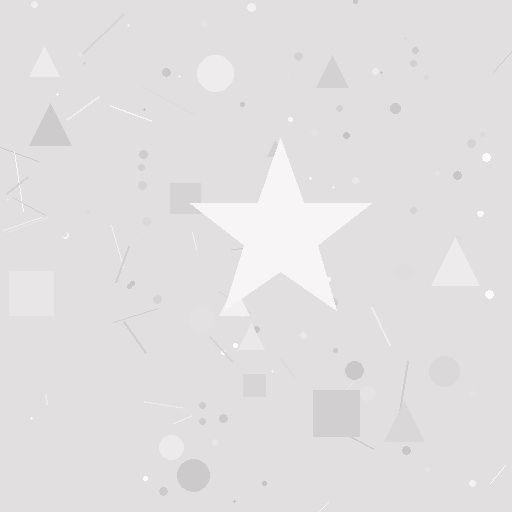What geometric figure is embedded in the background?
A star is embedded in the background.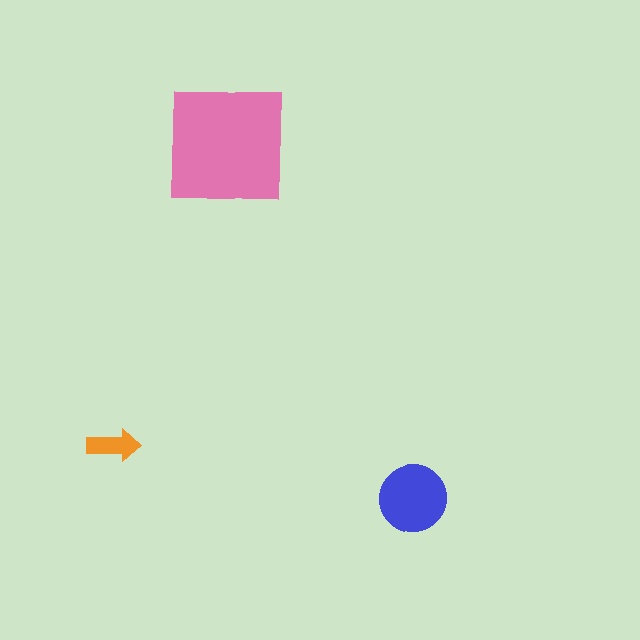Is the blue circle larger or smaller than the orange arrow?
Larger.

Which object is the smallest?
The orange arrow.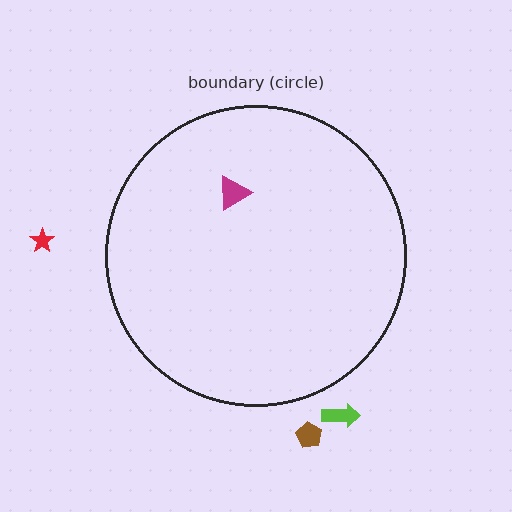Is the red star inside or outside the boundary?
Outside.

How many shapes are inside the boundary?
1 inside, 3 outside.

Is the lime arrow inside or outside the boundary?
Outside.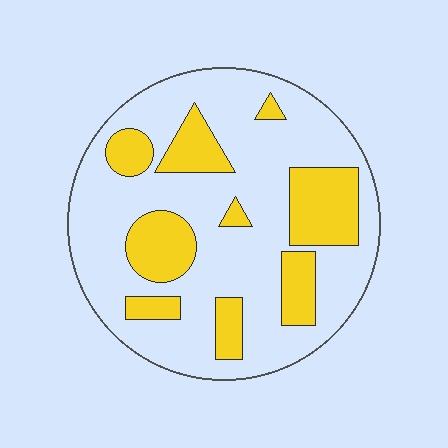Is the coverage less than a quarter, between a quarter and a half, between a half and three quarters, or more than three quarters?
Between a quarter and a half.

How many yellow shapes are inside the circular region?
9.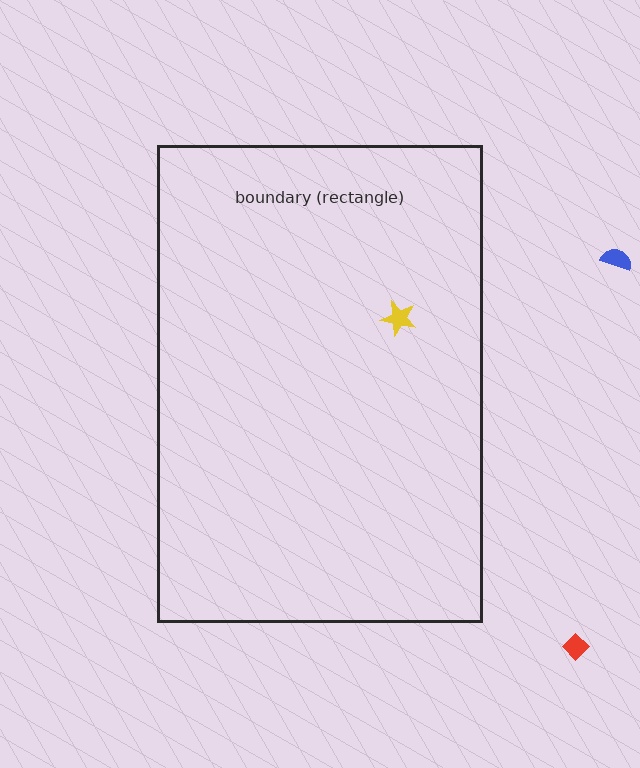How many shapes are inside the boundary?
1 inside, 2 outside.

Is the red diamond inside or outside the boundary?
Outside.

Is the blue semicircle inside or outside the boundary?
Outside.